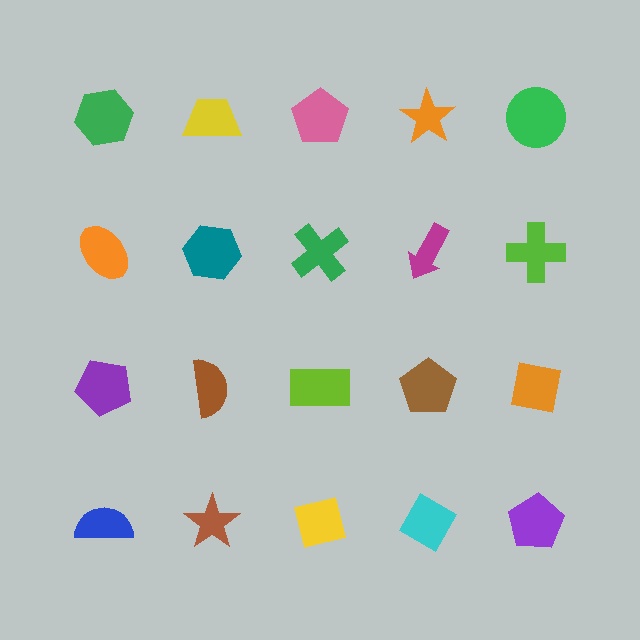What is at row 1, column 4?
An orange star.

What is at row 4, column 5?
A purple pentagon.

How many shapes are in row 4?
5 shapes.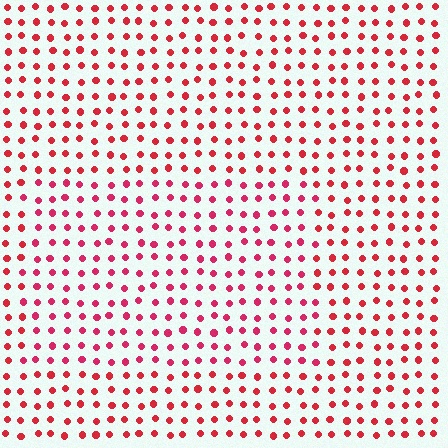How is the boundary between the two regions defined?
The boundary is defined purely by a slight shift in hue (about 15 degrees). Spacing, size, and orientation are identical on both sides.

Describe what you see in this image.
The image is filled with small red elements in a uniform arrangement. A rectangle-shaped region is visible where the elements are tinted to a slightly different hue, forming a subtle color boundary.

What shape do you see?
I see a rectangle.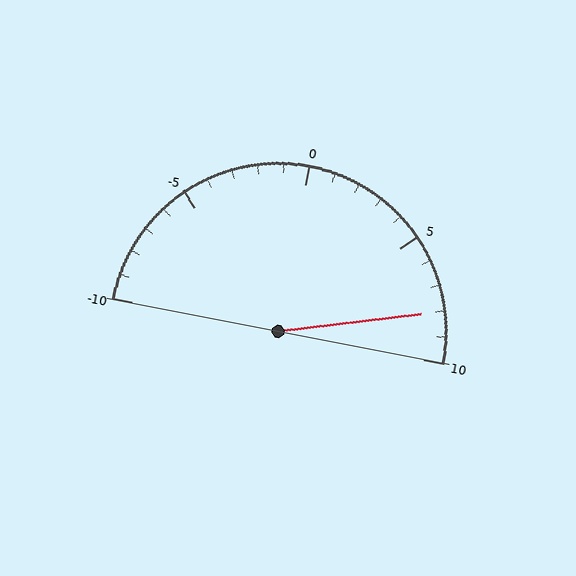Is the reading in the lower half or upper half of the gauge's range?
The reading is in the upper half of the range (-10 to 10).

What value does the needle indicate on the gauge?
The needle indicates approximately 8.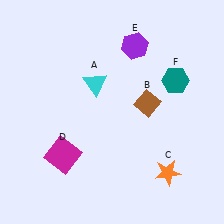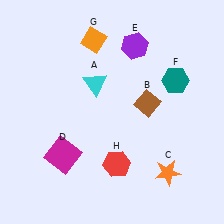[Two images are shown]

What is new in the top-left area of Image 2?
An orange diamond (G) was added in the top-left area of Image 2.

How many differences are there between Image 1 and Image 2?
There are 2 differences between the two images.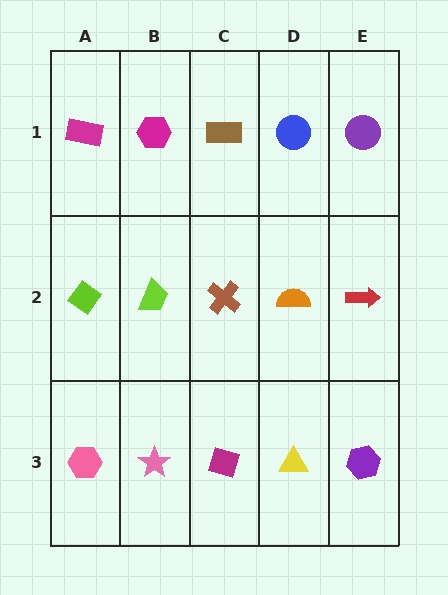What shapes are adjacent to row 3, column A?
A lime diamond (row 2, column A), a pink star (row 3, column B).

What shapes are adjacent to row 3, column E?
A red arrow (row 2, column E), a yellow triangle (row 3, column D).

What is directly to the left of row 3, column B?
A pink hexagon.